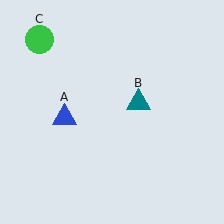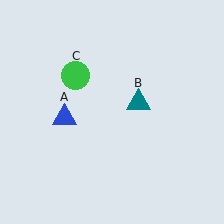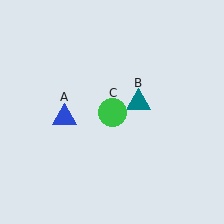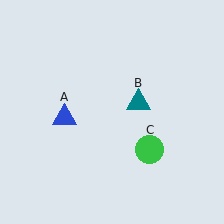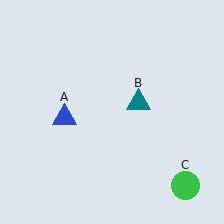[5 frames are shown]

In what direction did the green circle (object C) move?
The green circle (object C) moved down and to the right.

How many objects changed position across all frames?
1 object changed position: green circle (object C).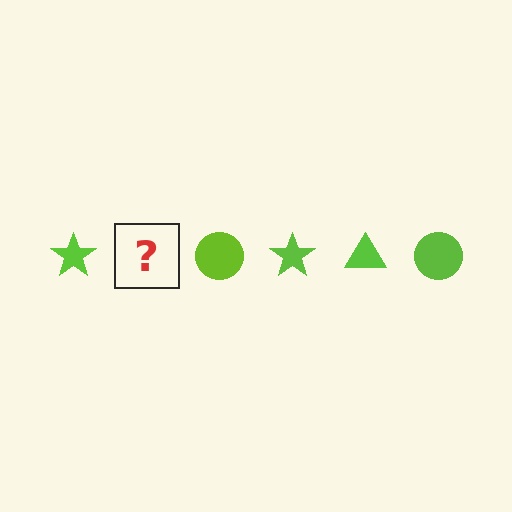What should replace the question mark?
The question mark should be replaced with a lime triangle.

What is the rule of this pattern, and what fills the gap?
The rule is that the pattern cycles through star, triangle, circle shapes in lime. The gap should be filled with a lime triangle.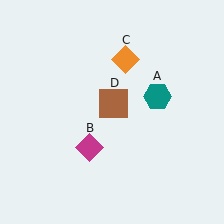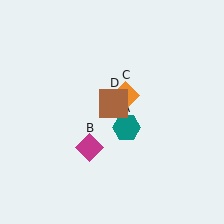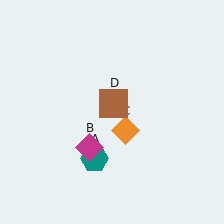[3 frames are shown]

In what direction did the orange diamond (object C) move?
The orange diamond (object C) moved down.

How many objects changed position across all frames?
2 objects changed position: teal hexagon (object A), orange diamond (object C).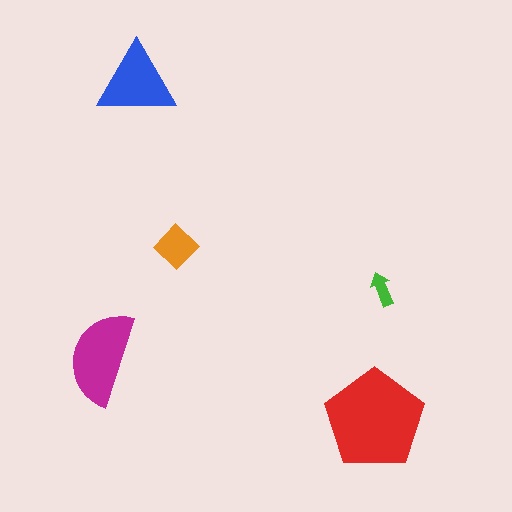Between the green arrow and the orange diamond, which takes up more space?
The orange diamond.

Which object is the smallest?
The green arrow.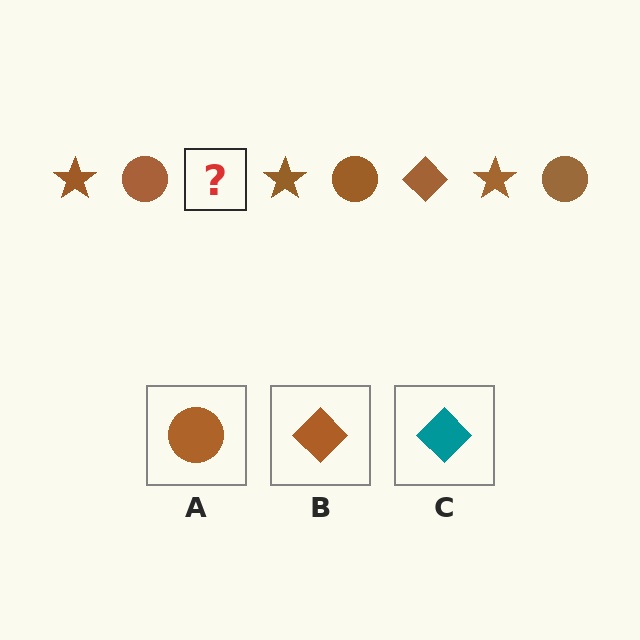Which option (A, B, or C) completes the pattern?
B.